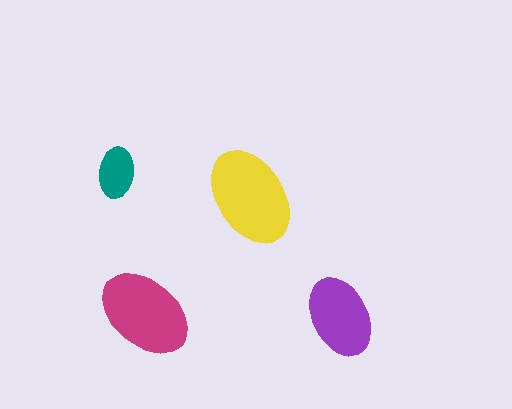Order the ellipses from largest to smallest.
the yellow one, the magenta one, the purple one, the teal one.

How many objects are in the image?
There are 4 objects in the image.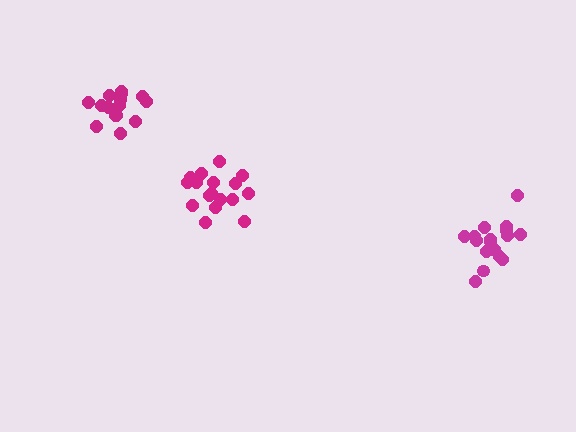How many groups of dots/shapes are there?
There are 3 groups.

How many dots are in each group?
Group 1: 18 dots, Group 2: 15 dots, Group 3: 17 dots (50 total).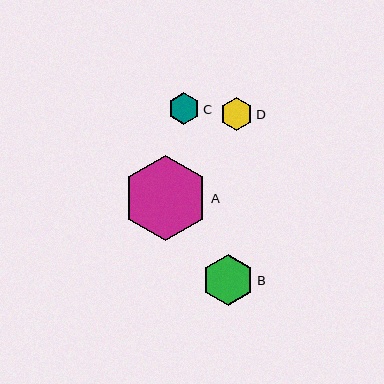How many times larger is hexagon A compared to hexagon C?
Hexagon A is approximately 2.7 times the size of hexagon C.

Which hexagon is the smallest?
Hexagon C is the smallest with a size of approximately 32 pixels.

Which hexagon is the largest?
Hexagon A is the largest with a size of approximately 85 pixels.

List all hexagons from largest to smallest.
From largest to smallest: A, B, D, C.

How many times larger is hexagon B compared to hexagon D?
Hexagon B is approximately 1.6 times the size of hexagon D.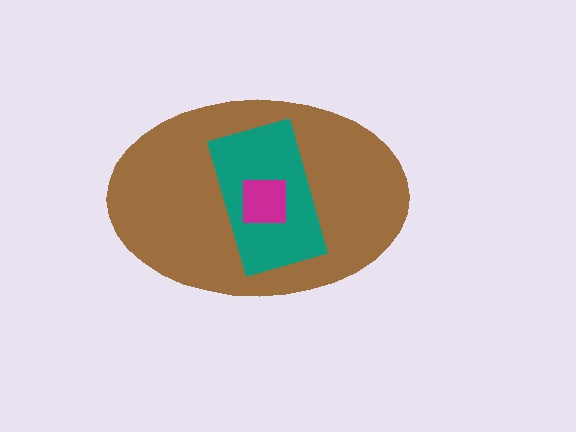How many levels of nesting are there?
3.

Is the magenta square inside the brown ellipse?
Yes.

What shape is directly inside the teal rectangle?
The magenta square.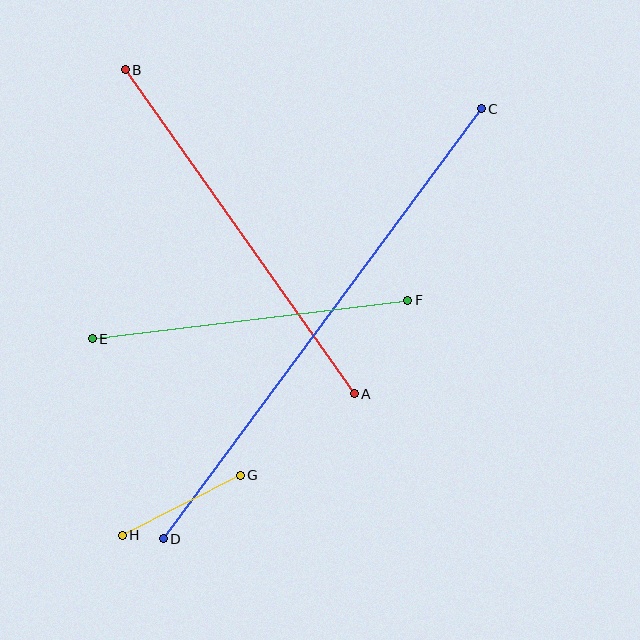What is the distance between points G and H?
The distance is approximately 132 pixels.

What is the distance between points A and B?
The distance is approximately 397 pixels.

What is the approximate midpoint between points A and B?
The midpoint is at approximately (240, 232) pixels.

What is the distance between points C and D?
The distance is approximately 535 pixels.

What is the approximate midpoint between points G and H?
The midpoint is at approximately (181, 505) pixels.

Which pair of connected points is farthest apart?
Points C and D are farthest apart.